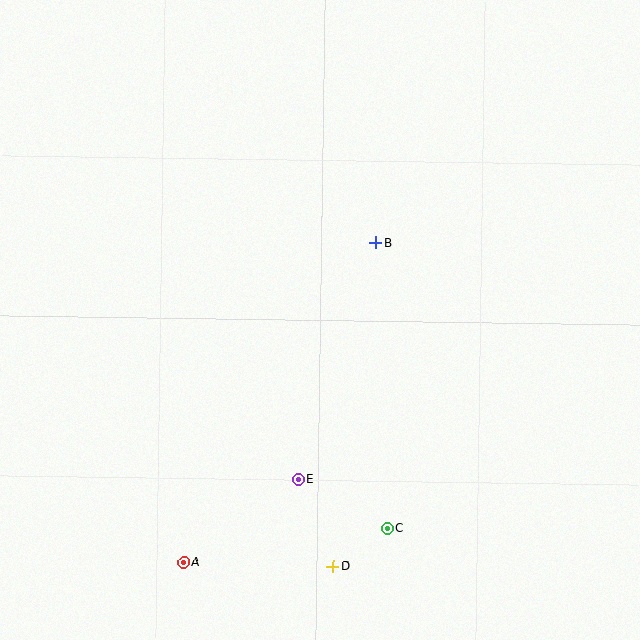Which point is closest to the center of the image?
Point B at (376, 242) is closest to the center.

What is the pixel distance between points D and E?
The distance between D and E is 94 pixels.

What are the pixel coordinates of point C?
Point C is at (387, 528).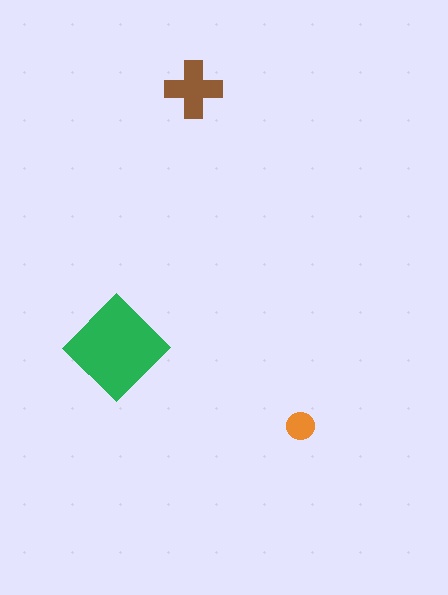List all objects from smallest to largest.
The orange circle, the brown cross, the green diamond.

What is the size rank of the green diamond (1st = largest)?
1st.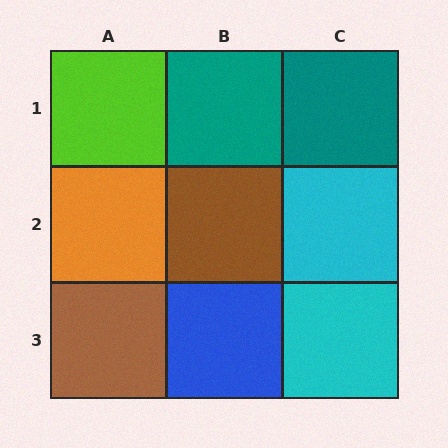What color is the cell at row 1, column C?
Teal.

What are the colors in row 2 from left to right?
Orange, brown, cyan.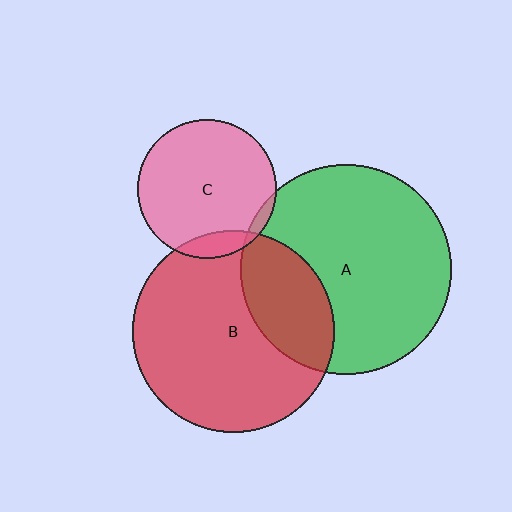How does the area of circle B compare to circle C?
Approximately 2.1 times.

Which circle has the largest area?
Circle A (green).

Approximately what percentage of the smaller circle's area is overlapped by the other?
Approximately 25%.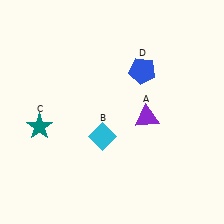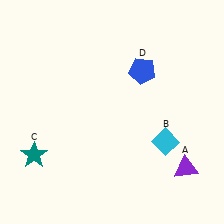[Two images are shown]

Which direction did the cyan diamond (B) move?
The cyan diamond (B) moved right.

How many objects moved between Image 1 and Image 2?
3 objects moved between the two images.